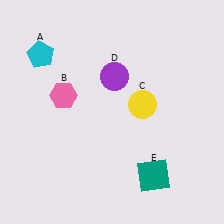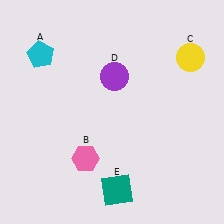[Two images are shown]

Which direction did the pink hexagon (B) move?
The pink hexagon (B) moved down.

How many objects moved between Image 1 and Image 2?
3 objects moved between the two images.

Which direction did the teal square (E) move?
The teal square (E) moved left.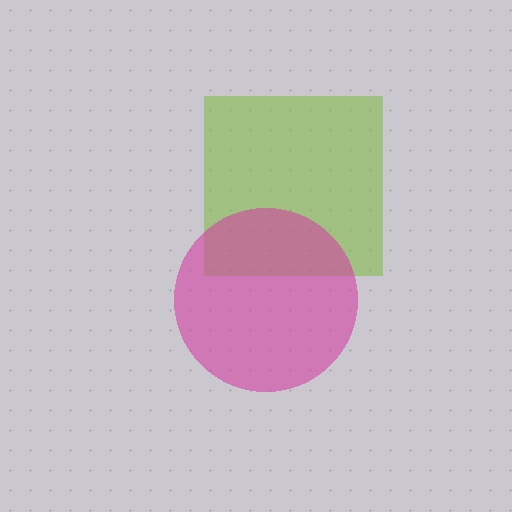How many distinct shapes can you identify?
There are 2 distinct shapes: a lime square, a magenta circle.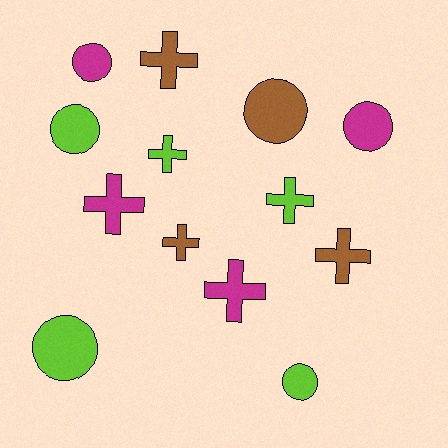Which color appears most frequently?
Lime, with 5 objects.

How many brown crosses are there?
There are 3 brown crosses.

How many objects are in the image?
There are 13 objects.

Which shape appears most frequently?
Cross, with 7 objects.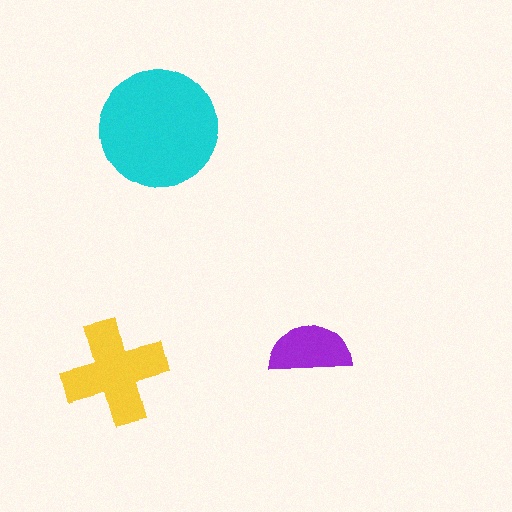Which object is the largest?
The cyan circle.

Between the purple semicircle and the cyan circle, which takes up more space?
The cyan circle.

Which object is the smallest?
The purple semicircle.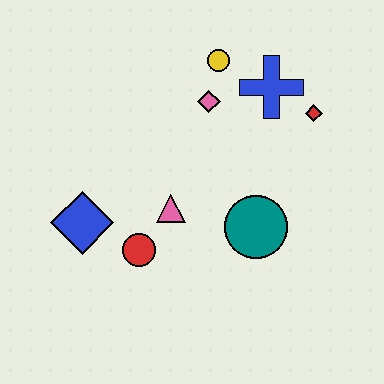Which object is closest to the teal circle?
The pink triangle is closest to the teal circle.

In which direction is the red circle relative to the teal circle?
The red circle is to the left of the teal circle.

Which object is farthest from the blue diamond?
The red diamond is farthest from the blue diamond.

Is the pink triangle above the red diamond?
No